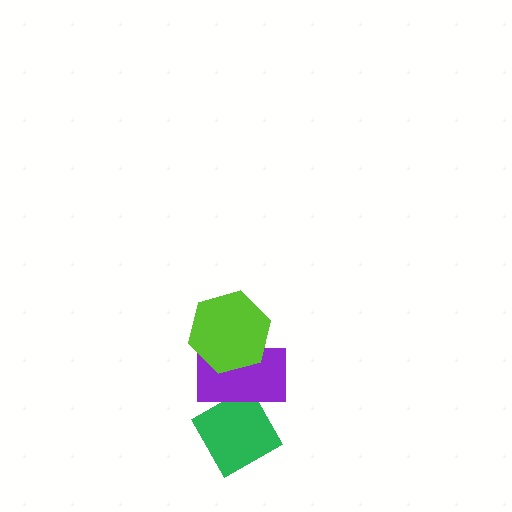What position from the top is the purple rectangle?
The purple rectangle is 2nd from the top.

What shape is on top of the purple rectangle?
The lime hexagon is on top of the purple rectangle.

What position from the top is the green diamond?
The green diamond is 3rd from the top.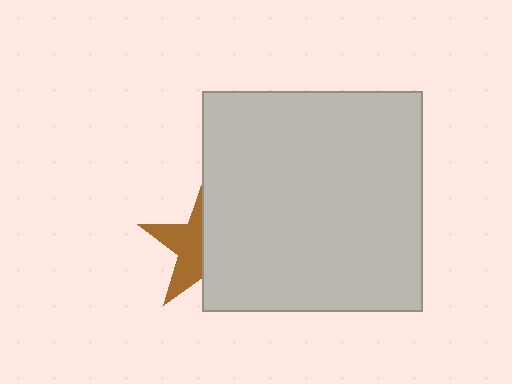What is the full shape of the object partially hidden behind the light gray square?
The partially hidden object is a brown star.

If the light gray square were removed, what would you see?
You would see the complete brown star.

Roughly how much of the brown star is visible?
A small part of it is visible (roughly 43%).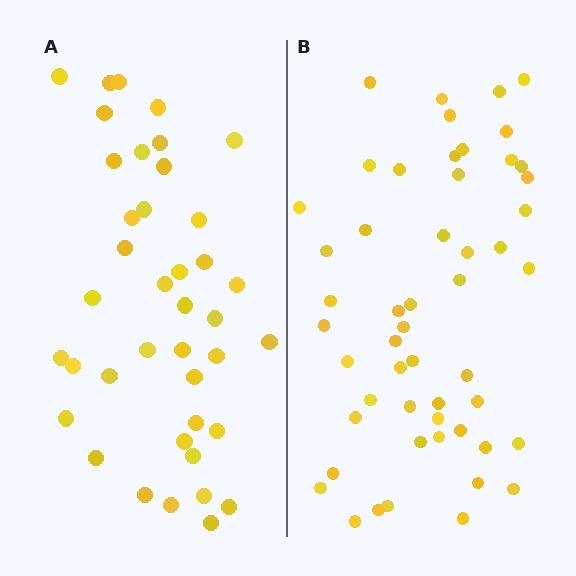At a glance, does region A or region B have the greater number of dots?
Region B (the right region) has more dots.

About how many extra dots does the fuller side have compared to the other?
Region B has roughly 12 or so more dots than region A.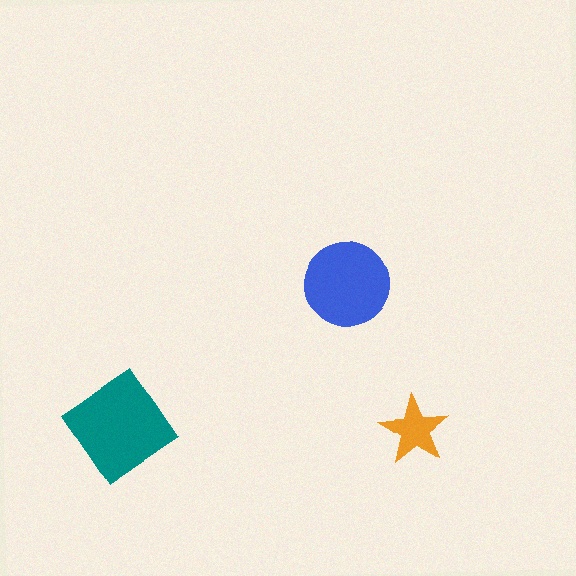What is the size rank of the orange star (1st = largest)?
3rd.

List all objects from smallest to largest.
The orange star, the blue circle, the teal diamond.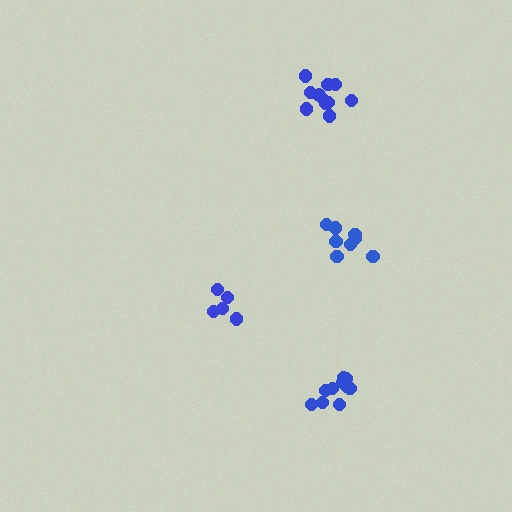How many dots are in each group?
Group 1: 5 dots, Group 2: 10 dots, Group 3: 8 dots, Group 4: 11 dots (34 total).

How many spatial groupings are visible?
There are 4 spatial groupings.